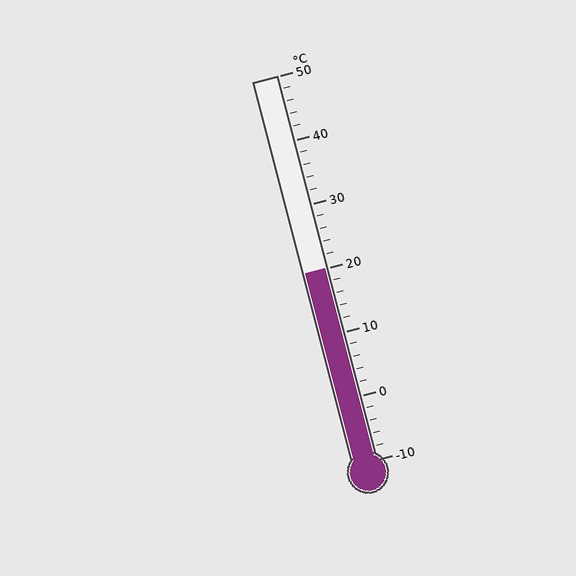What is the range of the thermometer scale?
The thermometer scale ranges from -10°C to 50°C.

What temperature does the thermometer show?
The thermometer shows approximately 20°C.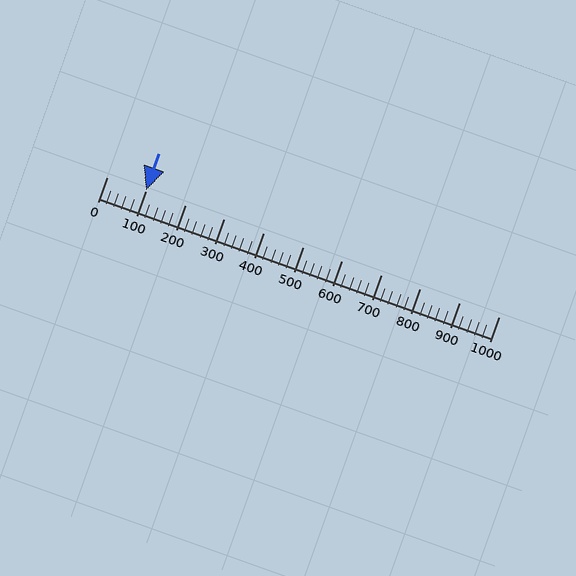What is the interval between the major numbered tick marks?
The major tick marks are spaced 100 units apart.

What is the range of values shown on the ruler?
The ruler shows values from 0 to 1000.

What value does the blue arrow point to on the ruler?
The blue arrow points to approximately 100.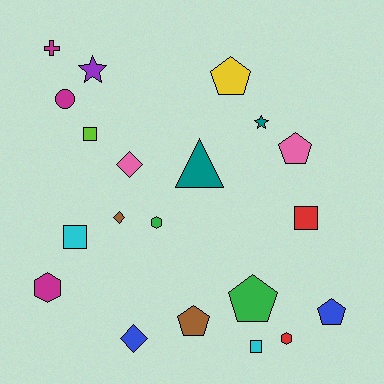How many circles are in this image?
There is 1 circle.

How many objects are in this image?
There are 20 objects.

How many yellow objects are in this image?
There is 1 yellow object.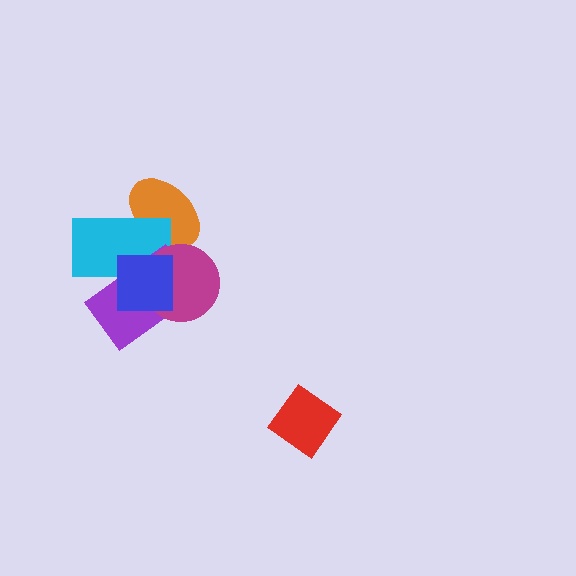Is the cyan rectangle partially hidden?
Yes, it is partially covered by another shape.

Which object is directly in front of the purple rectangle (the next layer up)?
The magenta circle is directly in front of the purple rectangle.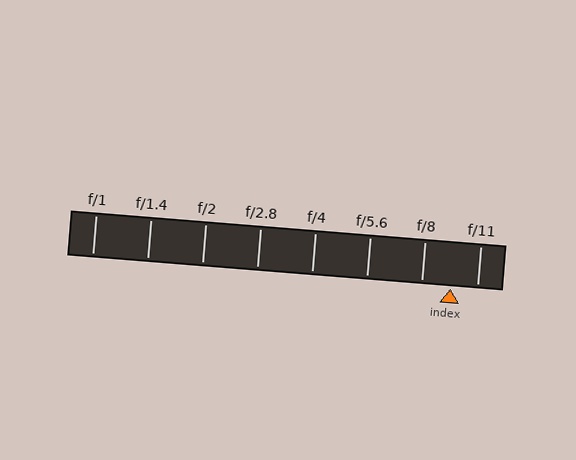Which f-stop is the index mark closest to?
The index mark is closest to f/11.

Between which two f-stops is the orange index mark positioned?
The index mark is between f/8 and f/11.